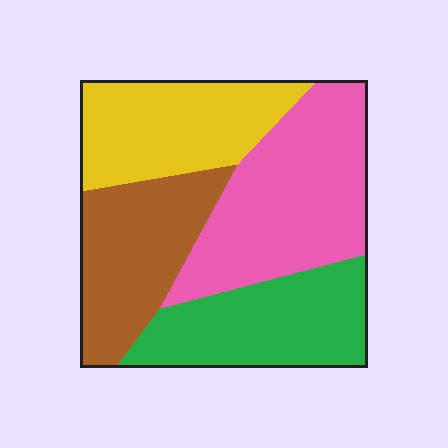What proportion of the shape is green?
Green takes up less than a quarter of the shape.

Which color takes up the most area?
Pink, at roughly 30%.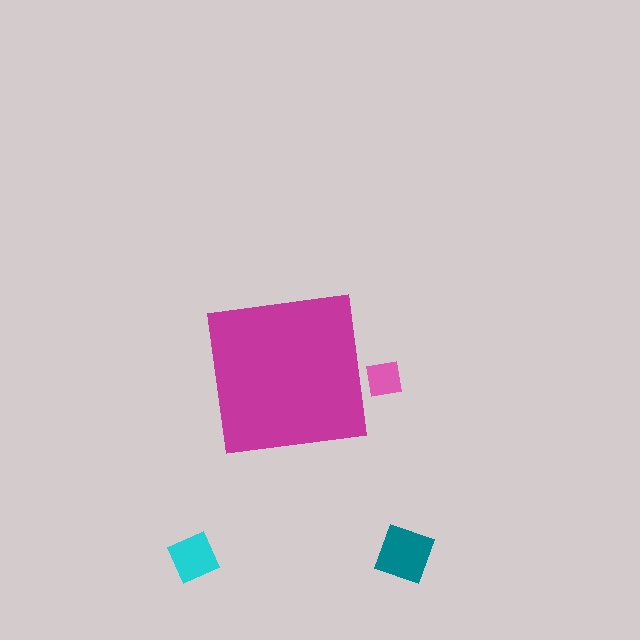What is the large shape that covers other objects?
A magenta square.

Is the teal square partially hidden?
No, the teal square is fully visible.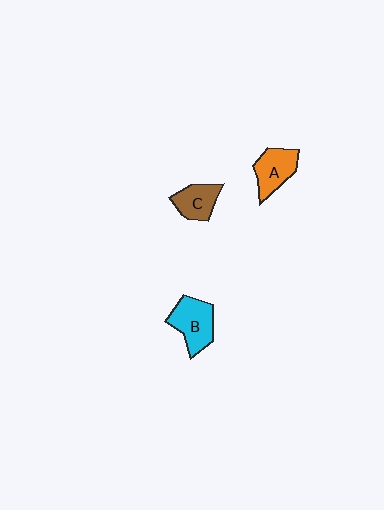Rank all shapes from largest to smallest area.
From largest to smallest: B (cyan), A (orange), C (brown).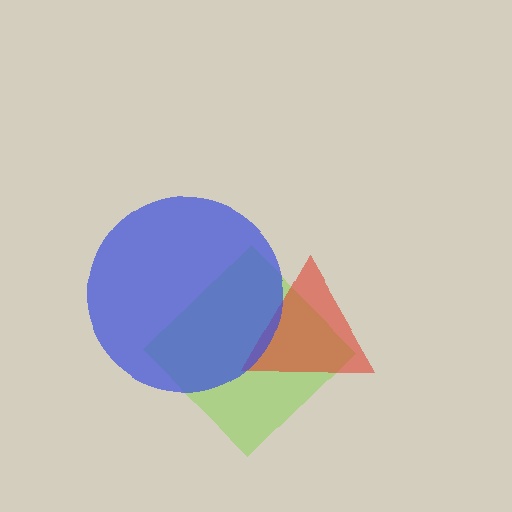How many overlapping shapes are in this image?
There are 3 overlapping shapes in the image.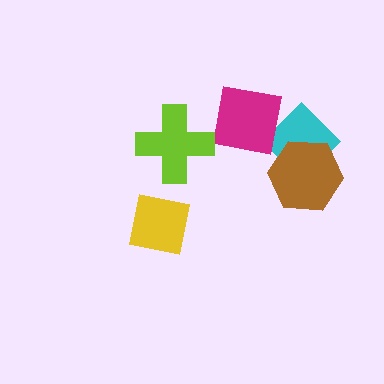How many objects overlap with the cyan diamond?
2 objects overlap with the cyan diamond.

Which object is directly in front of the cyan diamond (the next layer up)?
The magenta square is directly in front of the cyan diamond.